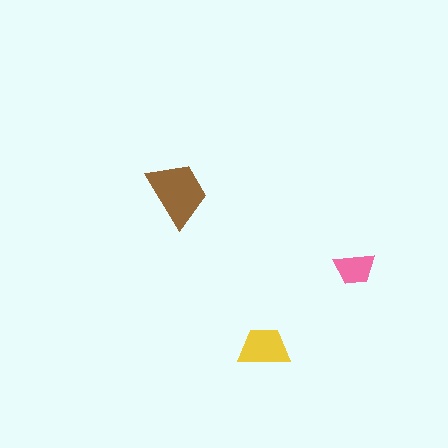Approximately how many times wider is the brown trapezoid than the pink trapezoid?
About 1.5 times wider.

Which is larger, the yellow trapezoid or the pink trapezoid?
The yellow one.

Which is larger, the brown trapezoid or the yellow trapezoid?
The brown one.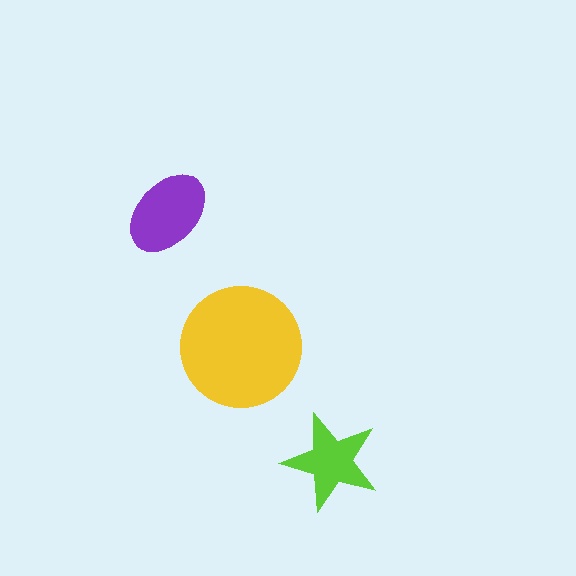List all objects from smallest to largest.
The lime star, the purple ellipse, the yellow circle.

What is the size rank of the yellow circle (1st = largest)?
1st.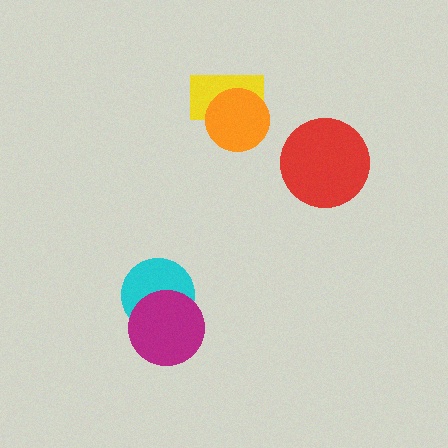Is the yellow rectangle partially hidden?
Yes, it is partially covered by another shape.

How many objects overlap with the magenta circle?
1 object overlaps with the magenta circle.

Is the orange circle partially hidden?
No, no other shape covers it.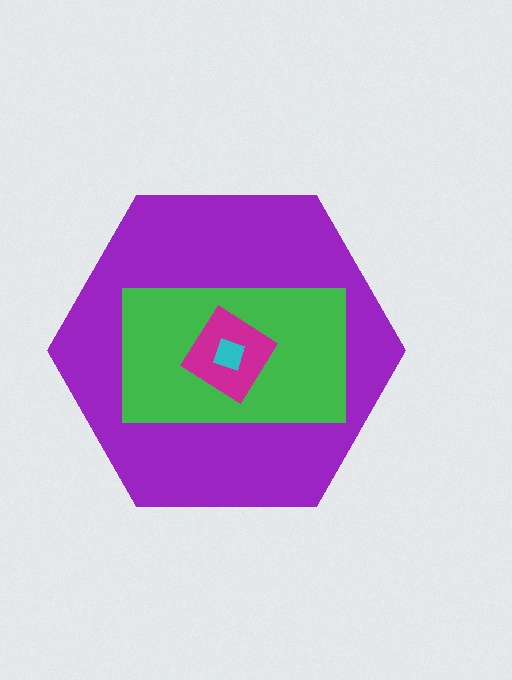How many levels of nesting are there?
4.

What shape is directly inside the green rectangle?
The magenta diamond.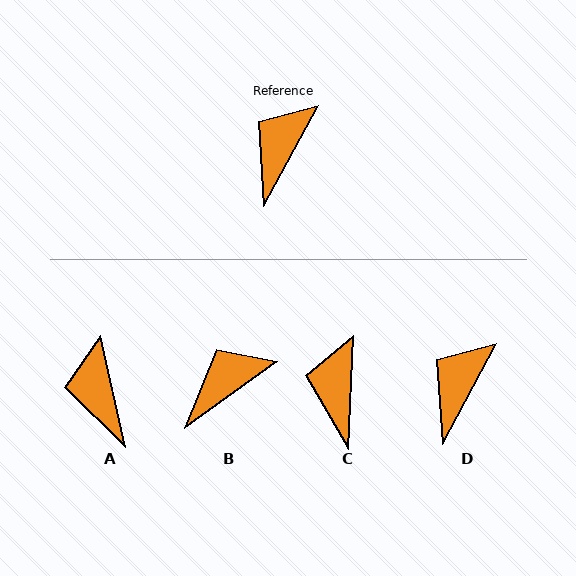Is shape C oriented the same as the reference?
No, it is off by about 26 degrees.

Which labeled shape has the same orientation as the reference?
D.